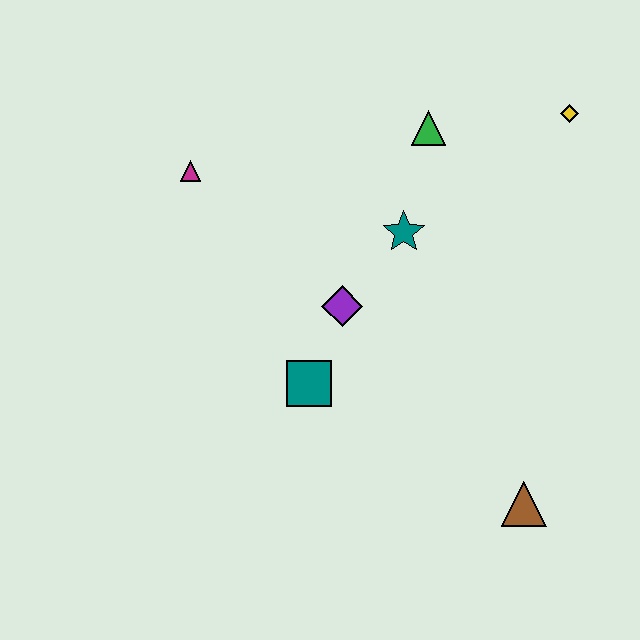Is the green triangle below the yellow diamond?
Yes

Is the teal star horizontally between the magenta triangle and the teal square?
No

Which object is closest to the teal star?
The purple diamond is closest to the teal star.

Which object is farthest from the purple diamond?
The yellow diamond is farthest from the purple diamond.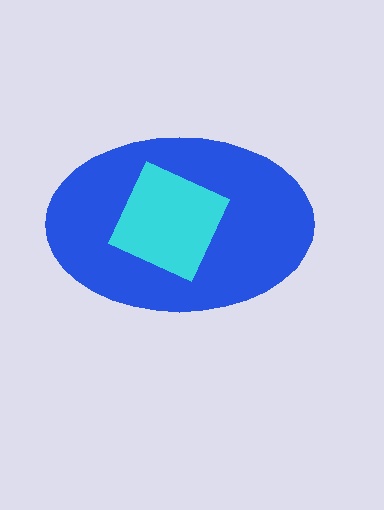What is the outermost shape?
The blue ellipse.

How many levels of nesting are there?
2.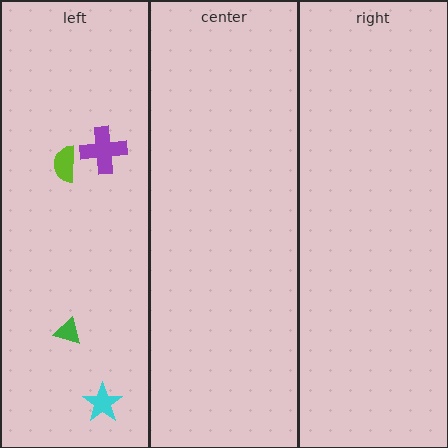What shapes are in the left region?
The lime semicircle, the green triangle, the purple cross, the cyan star.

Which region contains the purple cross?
The left region.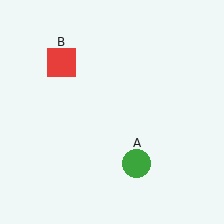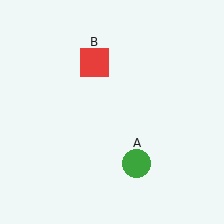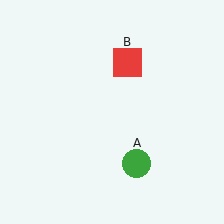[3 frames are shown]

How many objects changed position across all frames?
1 object changed position: red square (object B).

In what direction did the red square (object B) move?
The red square (object B) moved right.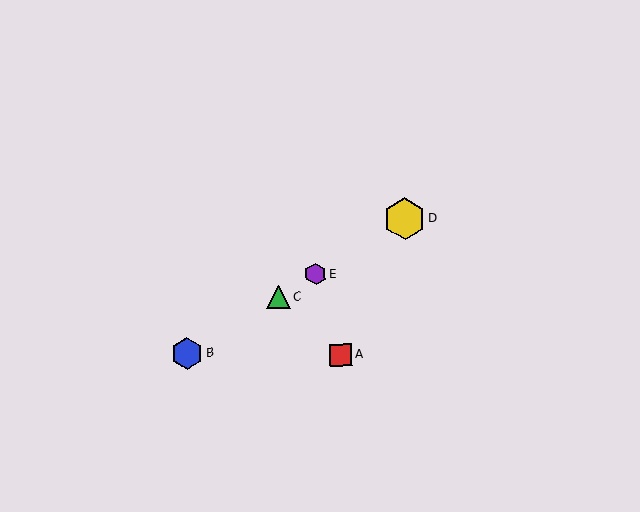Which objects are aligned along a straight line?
Objects B, C, D, E are aligned along a straight line.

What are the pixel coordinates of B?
Object B is at (187, 354).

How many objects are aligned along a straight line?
4 objects (B, C, D, E) are aligned along a straight line.